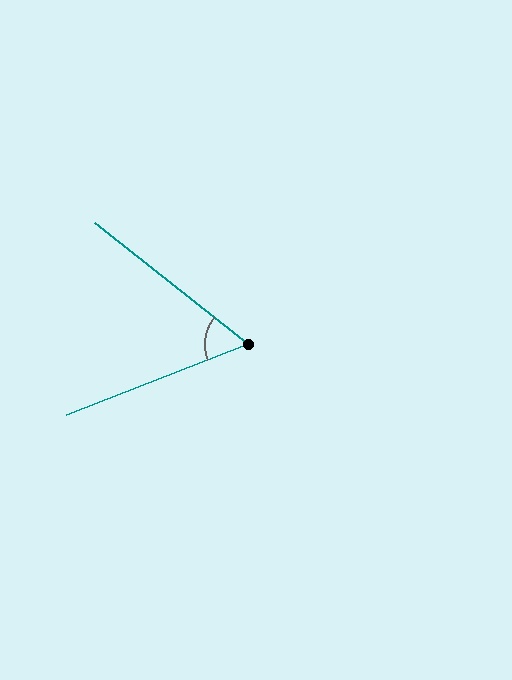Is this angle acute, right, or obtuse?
It is acute.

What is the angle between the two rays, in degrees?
Approximately 60 degrees.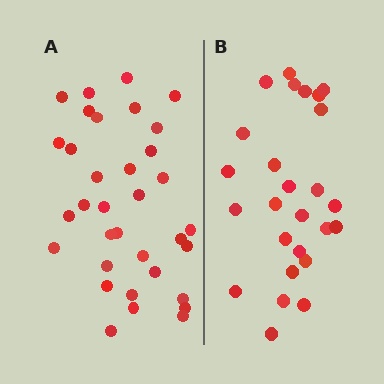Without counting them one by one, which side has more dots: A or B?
Region A (the left region) has more dots.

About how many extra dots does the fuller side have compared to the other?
Region A has roughly 8 or so more dots than region B.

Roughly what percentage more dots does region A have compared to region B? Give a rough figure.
About 30% more.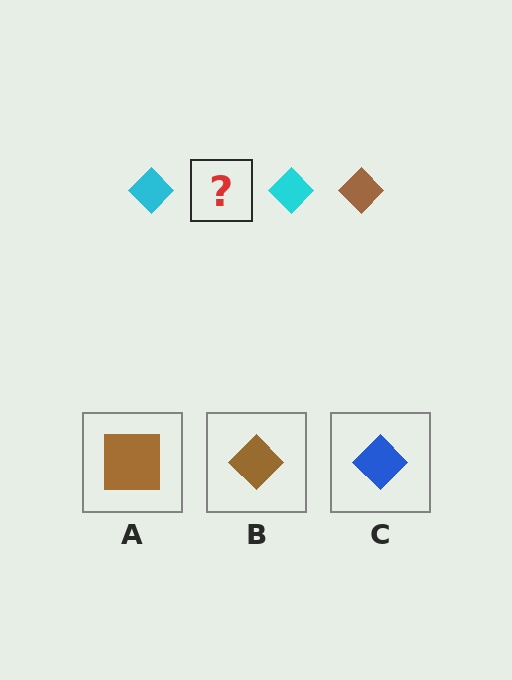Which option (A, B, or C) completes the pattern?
B.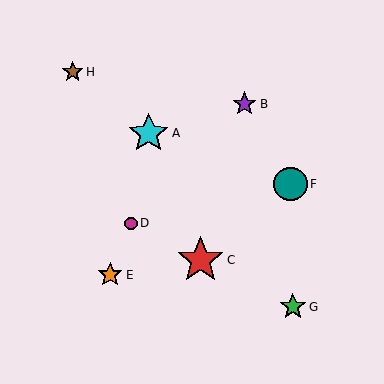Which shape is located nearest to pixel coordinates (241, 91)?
The purple star (labeled B) at (245, 104) is nearest to that location.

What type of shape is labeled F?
Shape F is a teal circle.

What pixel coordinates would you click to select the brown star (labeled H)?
Click at (73, 72) to select the brown star H.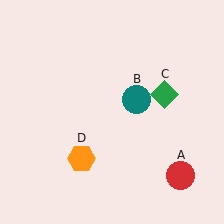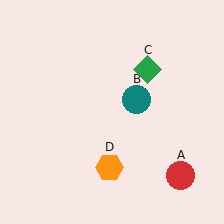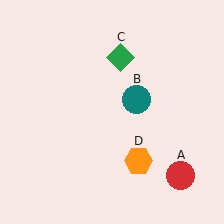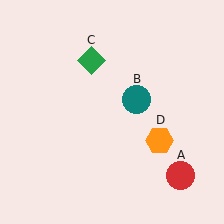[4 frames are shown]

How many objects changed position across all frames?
2 objects changed position: green diamond (object C), orange hexagon (object D).